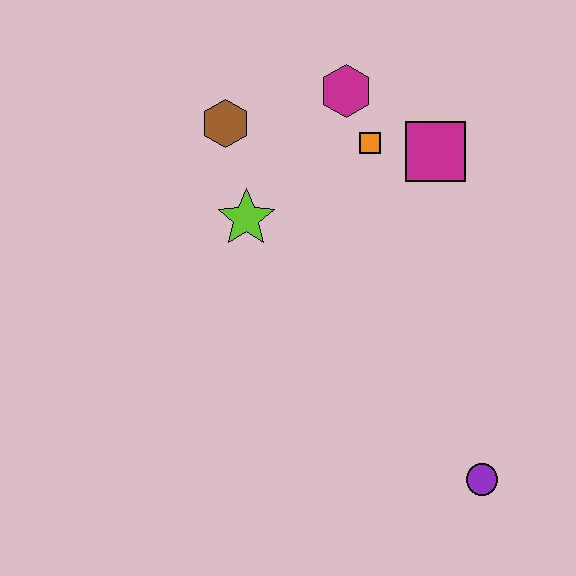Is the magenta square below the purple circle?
No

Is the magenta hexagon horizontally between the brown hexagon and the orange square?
Yes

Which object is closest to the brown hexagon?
The lime star is closest to the brown hexagon.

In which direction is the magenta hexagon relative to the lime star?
The magenta hexagon is above the lime star.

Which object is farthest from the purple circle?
The brown hexagon is farthest from the purple circle.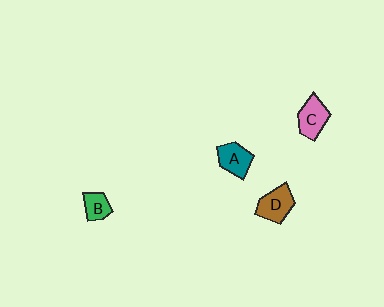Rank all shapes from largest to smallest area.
From largest to smallest: C (pink), D (brown), A (teal), B (green).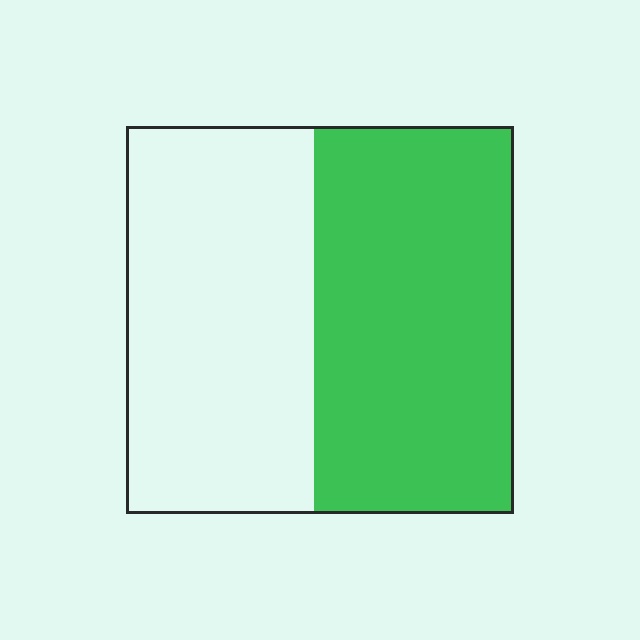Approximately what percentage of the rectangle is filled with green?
Approximately 50%.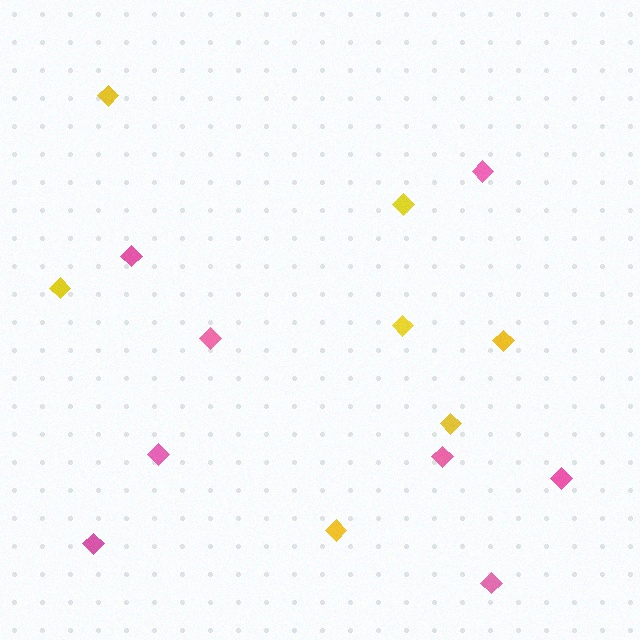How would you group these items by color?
There are 2 groups: one group of yellow diamonds (7) and one group of pink diamonds (8).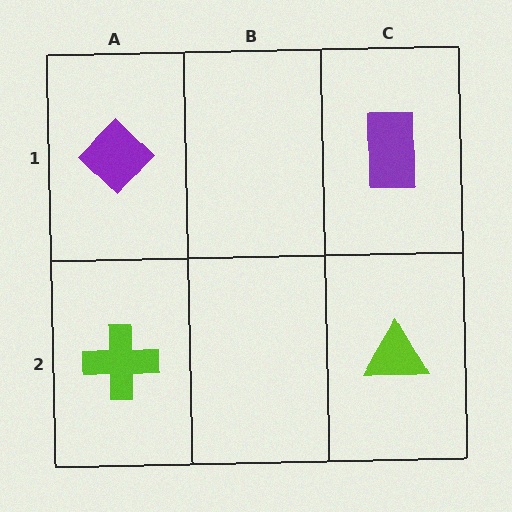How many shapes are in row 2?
2 shapes.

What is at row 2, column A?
A lime cross.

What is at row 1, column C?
A purple rectangle.